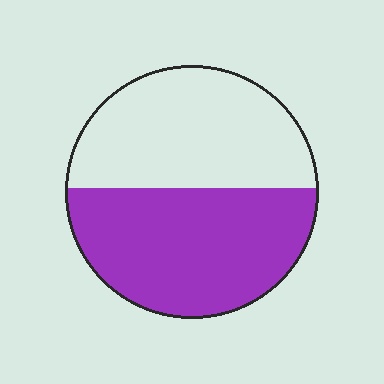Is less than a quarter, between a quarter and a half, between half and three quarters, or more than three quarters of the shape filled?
Between half and three quarters.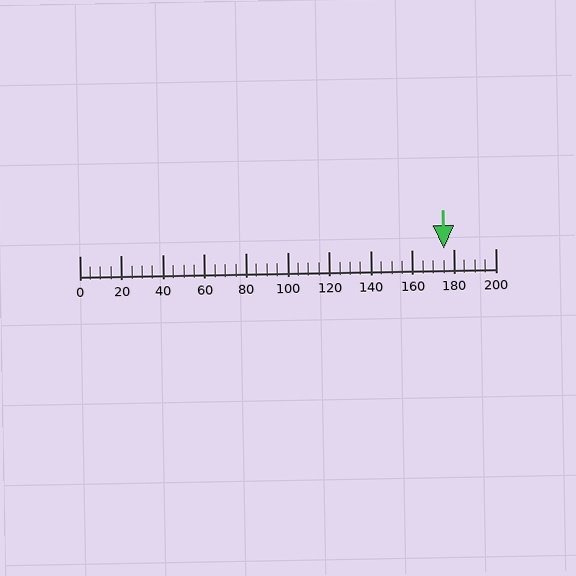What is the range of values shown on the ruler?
The ruler shows values from 0 to 200.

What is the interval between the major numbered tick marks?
The major tick marks are spaced 20 units apart.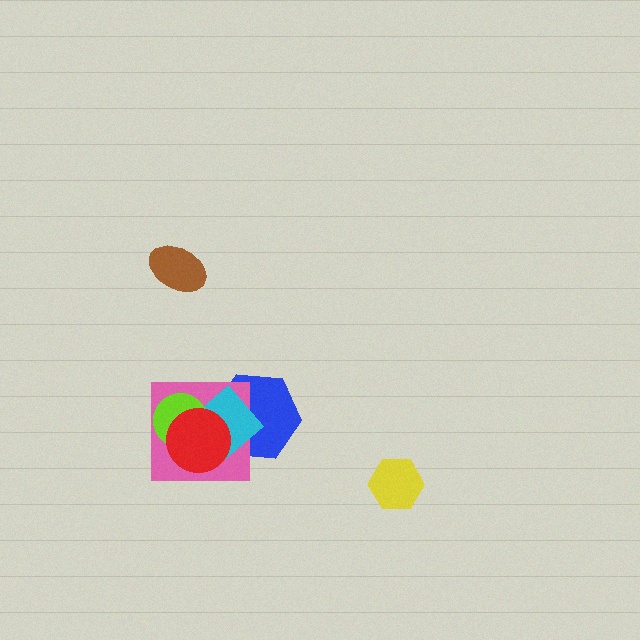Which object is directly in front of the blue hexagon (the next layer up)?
The pink square is directly in front of the blue hexagon.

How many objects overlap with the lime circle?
3 objects overlap with the lime circle.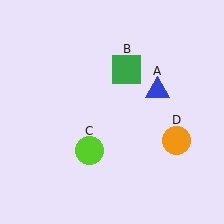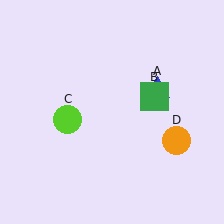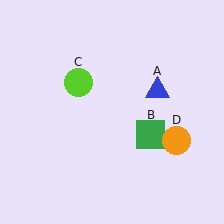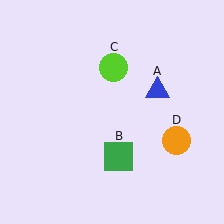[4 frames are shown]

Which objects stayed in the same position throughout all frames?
Blue triangle (object A) and orange circle (object D) remained stationary.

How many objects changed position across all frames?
2 objects changed position: green square (object B), lime circle (object C).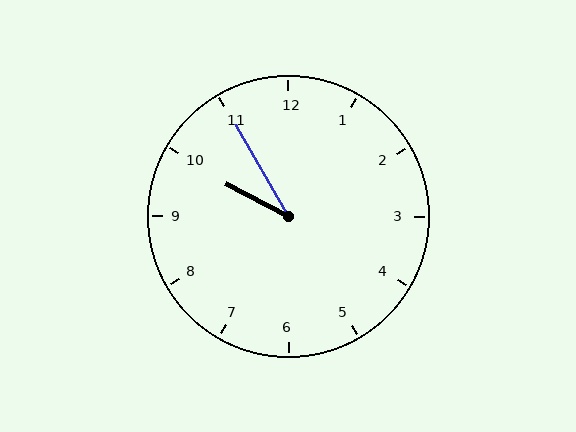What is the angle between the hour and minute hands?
Approximately 32 degrees.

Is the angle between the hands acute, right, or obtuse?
It is acute.